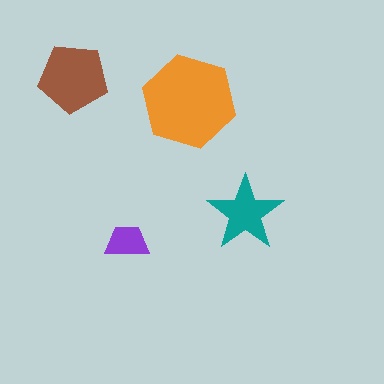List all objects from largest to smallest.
The orange hexagon, the brown pentagon, the teal star, the purple trapezoid.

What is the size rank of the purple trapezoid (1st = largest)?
4th.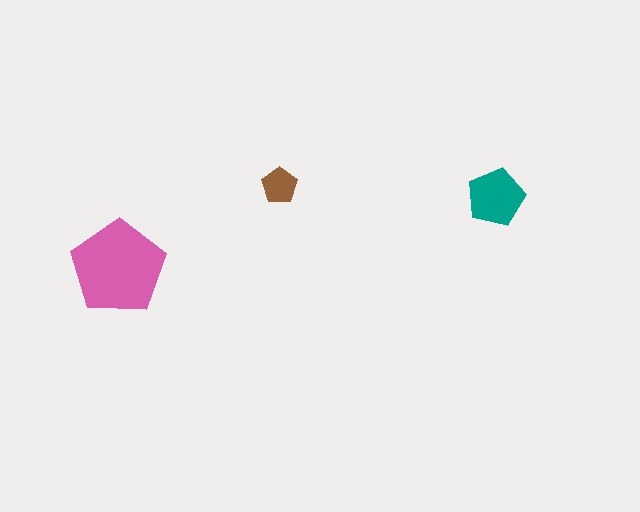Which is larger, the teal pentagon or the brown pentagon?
The teal one.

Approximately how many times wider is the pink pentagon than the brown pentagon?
About 2.5 times wider.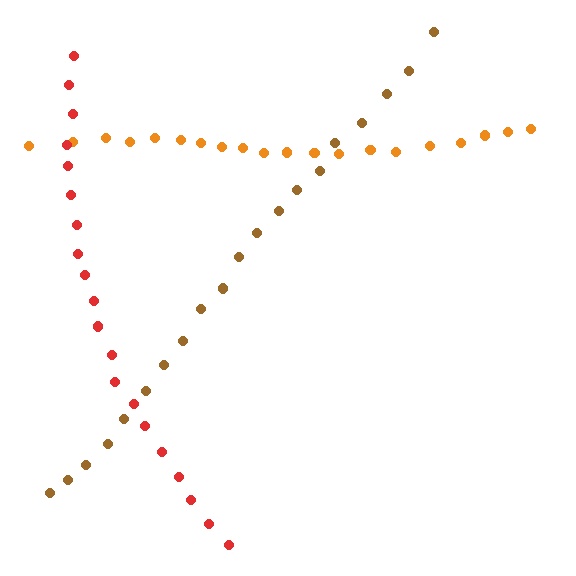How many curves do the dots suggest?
There are 3 distinct paths.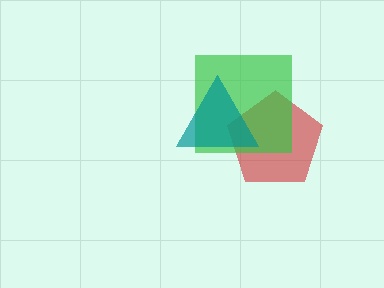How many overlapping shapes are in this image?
There are 3 overlapping shapes in the image.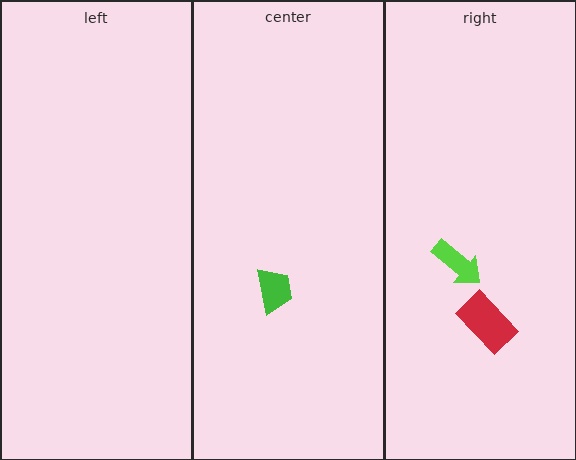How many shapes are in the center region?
1.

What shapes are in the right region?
The lime arrow, the red rectangle.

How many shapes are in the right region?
2.